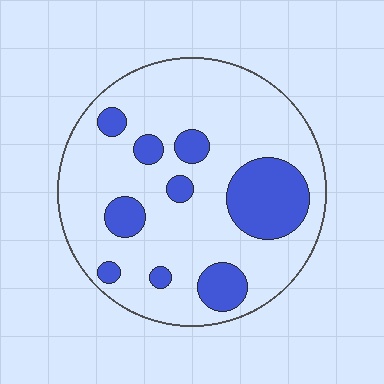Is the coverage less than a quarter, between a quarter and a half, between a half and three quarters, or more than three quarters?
Less than a quarter.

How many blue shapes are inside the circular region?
9.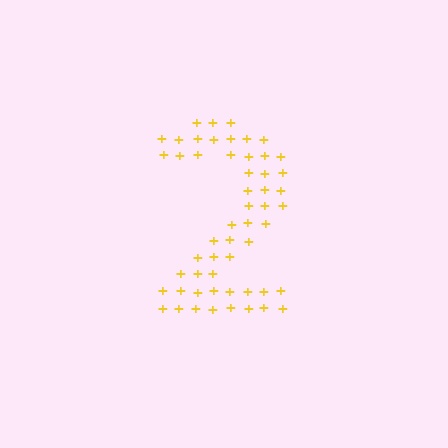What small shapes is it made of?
It is made of small plus signs.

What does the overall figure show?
The overall figure shows the digit 2.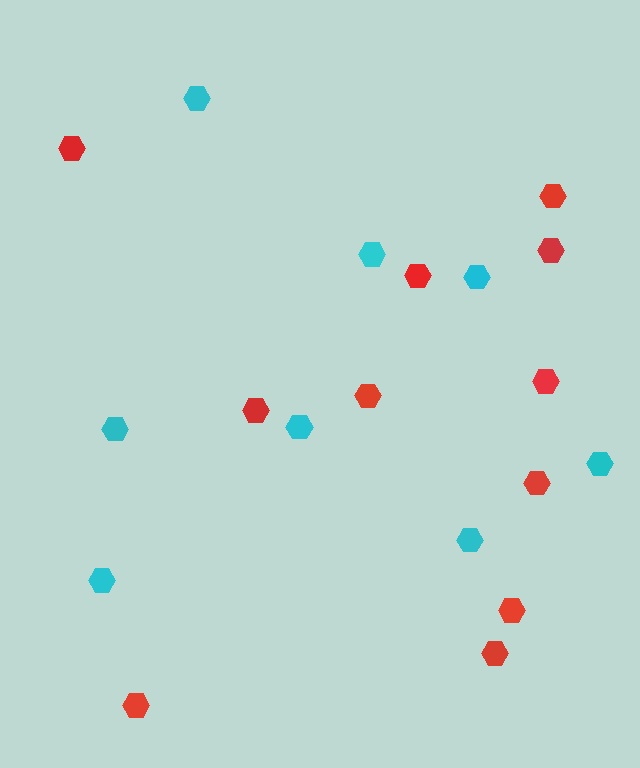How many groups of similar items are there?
There are 2 groups: one group of red hexagons (11) and one group of cyan hexagons (8).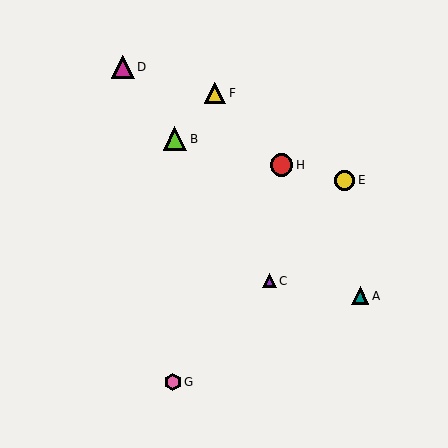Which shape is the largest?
The lime triangle (labeled B) is the largest.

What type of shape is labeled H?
Shape H is a red circle.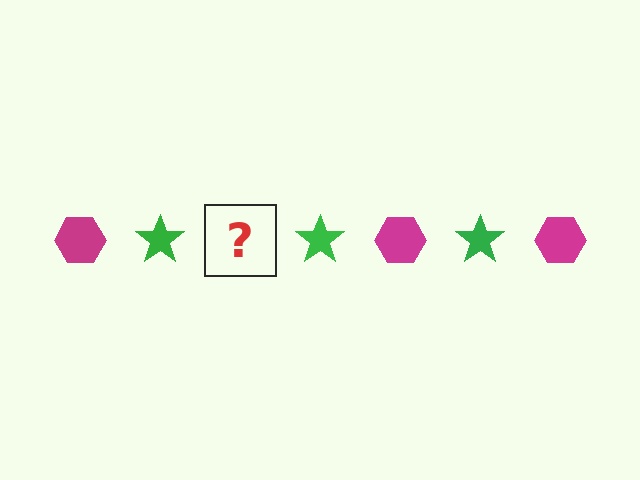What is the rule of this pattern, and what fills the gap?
The rule is that the pattern alternates between magenta hexagon and green star. The gap should be filled with a magenta hexagon.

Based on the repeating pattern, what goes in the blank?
The blank should be a magenta hexagon.